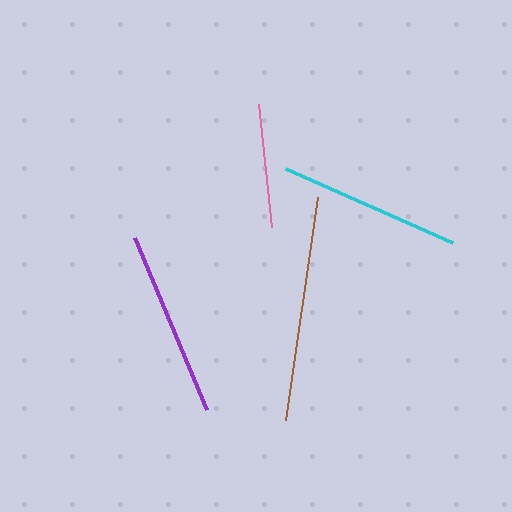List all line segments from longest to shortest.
From longest to shortest: brown, purple, cyan, pink.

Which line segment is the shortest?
The pink line is the shortest at approximately 123 pixels.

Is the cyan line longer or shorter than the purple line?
The purple line is longer than the cyan line.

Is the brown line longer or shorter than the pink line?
The brown line is longer than the pink line.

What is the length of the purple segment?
The purple segment is approximately 187 pixels long.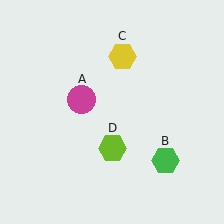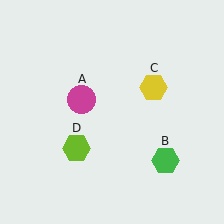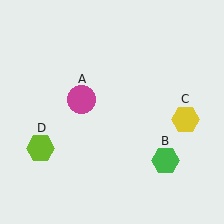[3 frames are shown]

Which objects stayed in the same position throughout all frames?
Magenta circle (object A) and green hexagon (object B) remained stationary.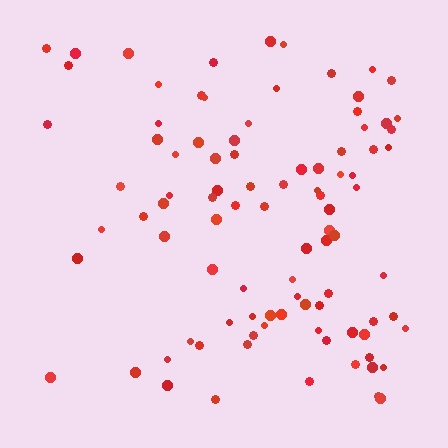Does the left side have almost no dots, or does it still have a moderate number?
Still a moderate number, just noticeably fewer than the right.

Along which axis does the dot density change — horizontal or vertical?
Horizontal.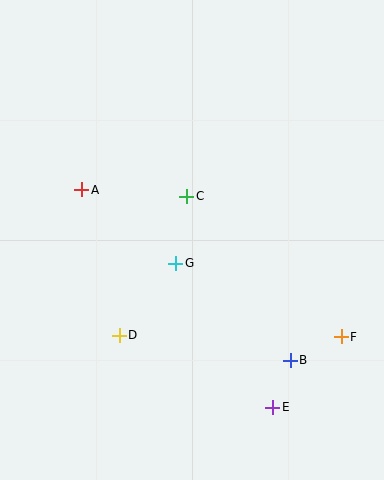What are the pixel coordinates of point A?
Point A is at (82, 190).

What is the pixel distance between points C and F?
The distance between C and F is 209 pixels.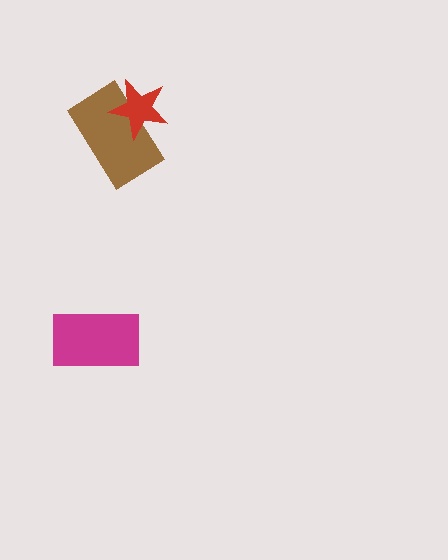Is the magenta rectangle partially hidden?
No, no other shape covers it.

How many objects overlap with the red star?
1 object overlaps with the red star.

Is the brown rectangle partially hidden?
Yes, it is partially covered by another shape.